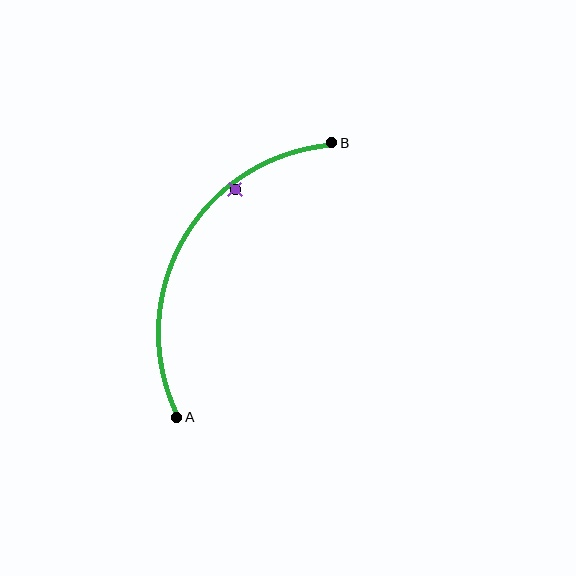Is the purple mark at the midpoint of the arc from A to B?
No — the purple mark does not lie on the arc at all. It sits slightly inside the curve.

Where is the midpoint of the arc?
The arc midpoint is the point on the curve farthest from the straight line joining A and B. It sits to the left of that line.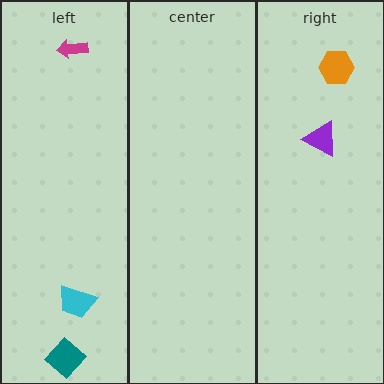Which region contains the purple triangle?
The right region.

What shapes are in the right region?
The purple triangle, the orange hexagon.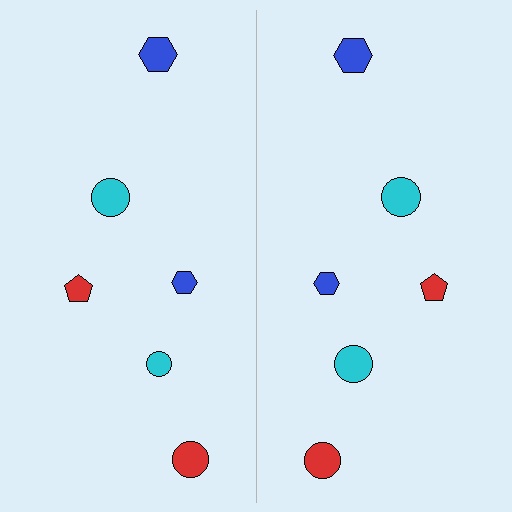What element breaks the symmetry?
The cyan circle on the right side has a different size than its mirror counterpart.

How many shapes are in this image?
There are 12 shapes in this image.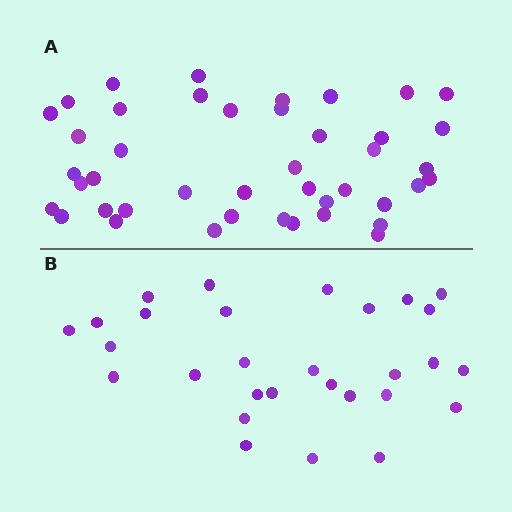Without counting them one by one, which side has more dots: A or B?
Region A (the top region) has more dots.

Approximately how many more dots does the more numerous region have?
Region A has approximately 15 more dots than region B.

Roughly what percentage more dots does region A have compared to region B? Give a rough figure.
About 50% more.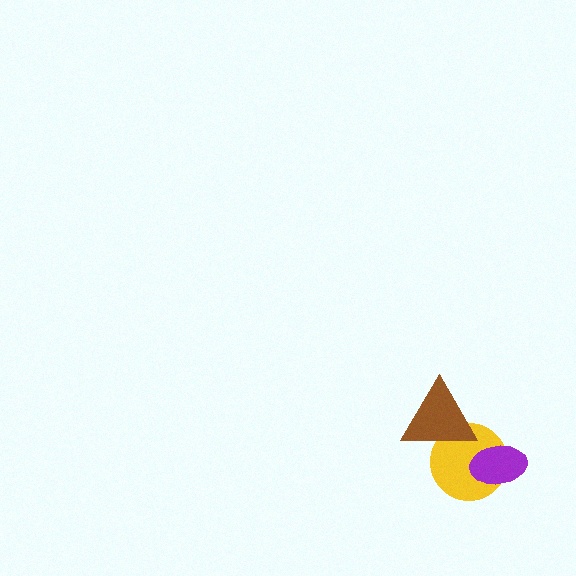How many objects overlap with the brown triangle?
1 object overlaps with the brown triangle.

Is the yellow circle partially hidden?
Yes, it is partially covered by another shape.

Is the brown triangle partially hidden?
No, no other shape covers it.